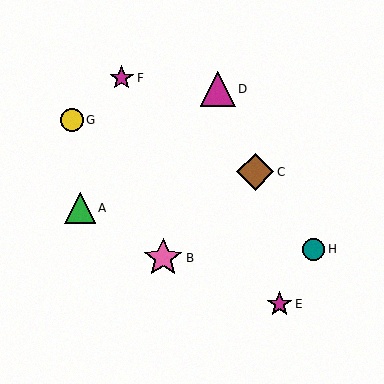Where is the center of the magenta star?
The center of the magenta star is at (280, 304).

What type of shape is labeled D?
Shape D is a magenta triangle.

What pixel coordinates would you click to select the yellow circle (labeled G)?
Click at (72, 120) to select the yellow circle G.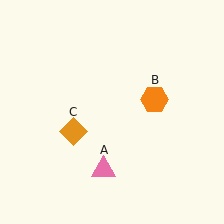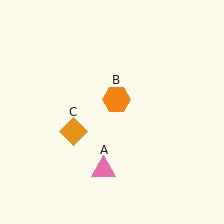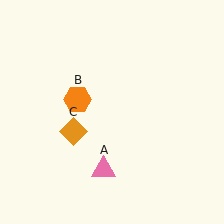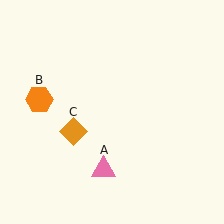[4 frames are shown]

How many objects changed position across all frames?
1 object changed position: orange hexagon (object B).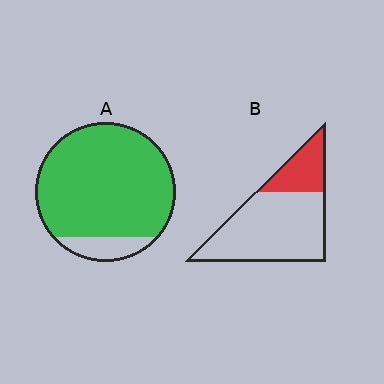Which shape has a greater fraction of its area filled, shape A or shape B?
Shape A.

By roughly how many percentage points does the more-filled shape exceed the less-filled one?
By roughly 65 percentage points (A over B).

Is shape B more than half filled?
No.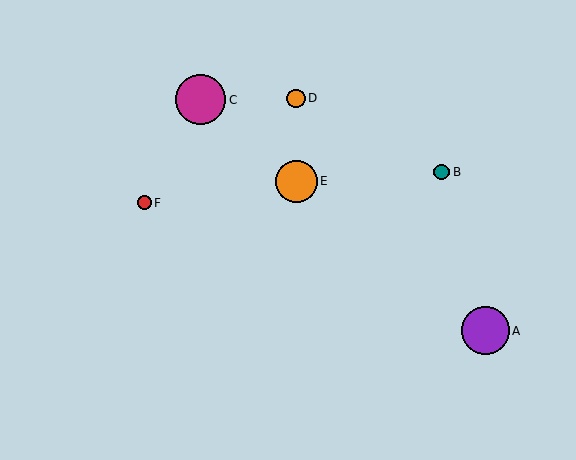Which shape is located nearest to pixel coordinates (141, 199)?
The red circle (labeled F) at (144, 203) is nearest to that location.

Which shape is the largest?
The magenta circle (labeled C) is the largest.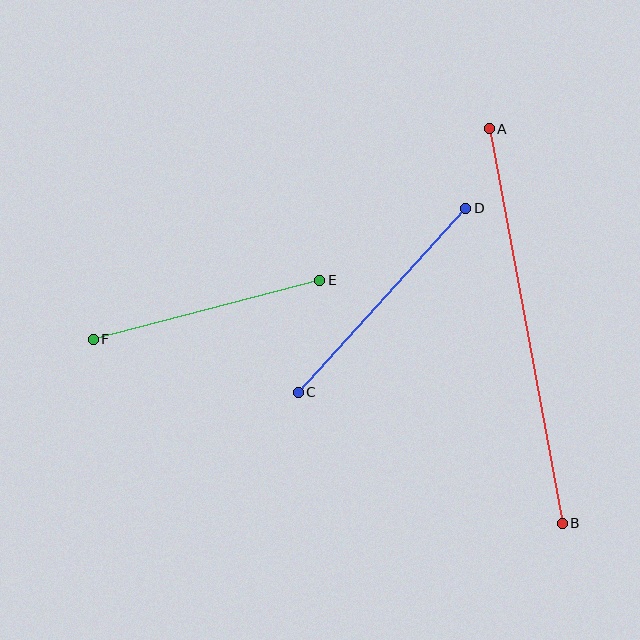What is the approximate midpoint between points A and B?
The midpoint is at approximately (526, 326) pixels.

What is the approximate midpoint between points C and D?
The midpoint is at approximately (382, 300) pixels.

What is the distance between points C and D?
The distance is approximately 249 pixels.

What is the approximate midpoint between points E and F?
The midpoint is at approximately (207, 310) pixels.